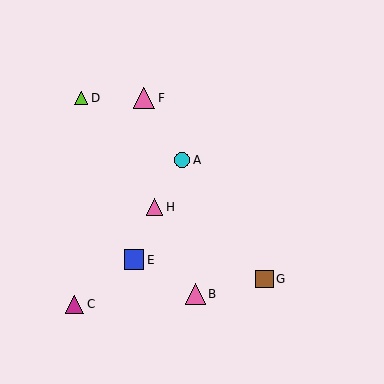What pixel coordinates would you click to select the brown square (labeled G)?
Click at (264, 279) to select the brown square G.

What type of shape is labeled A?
Shape A is a cyan circle.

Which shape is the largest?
The pink triangle (labeled F) is the largest.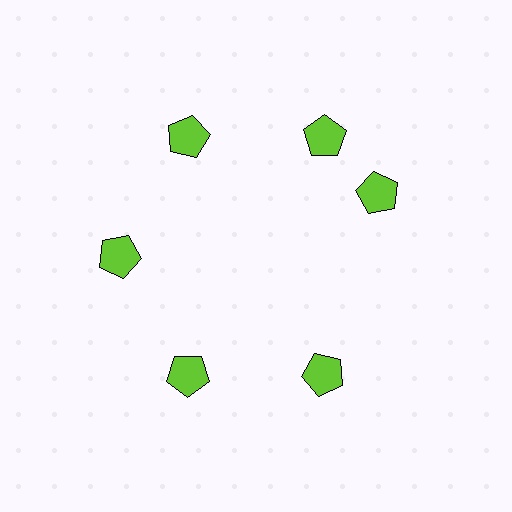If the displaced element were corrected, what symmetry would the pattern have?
It would have 6-fold rotational symmetry — the pattern would map onto itself every 60 degrees.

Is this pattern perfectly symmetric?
No. The 6 lime pentagons are arranged in a ring, but one element near the 3 o'clock position is rotated out of alignment along the ring, breaking the 6-fold rotational symmetry.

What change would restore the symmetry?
The symmetry would be restored by rotating it back into even spacing with its neighbors so that all 6 pentagons sit at equal angles and equal distance from the center.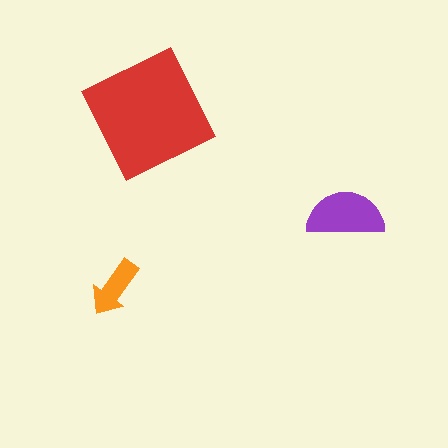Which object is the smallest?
The orange arrow.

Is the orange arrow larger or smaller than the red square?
Smaller.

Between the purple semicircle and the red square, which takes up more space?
The red square.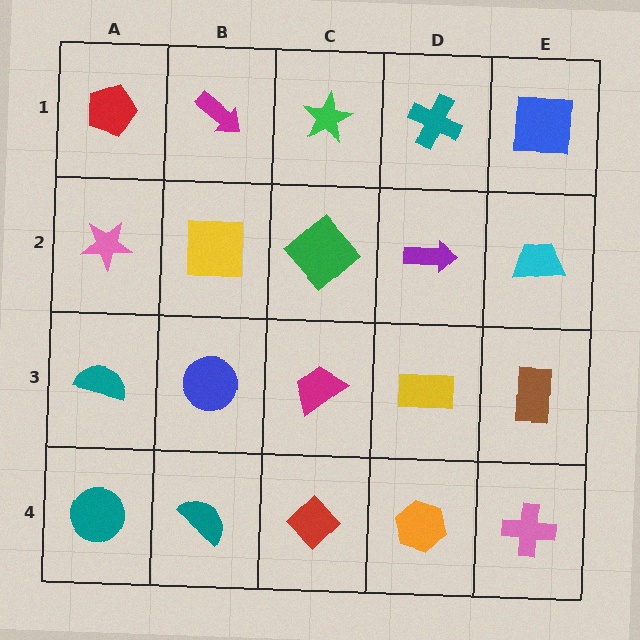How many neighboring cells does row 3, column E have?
3.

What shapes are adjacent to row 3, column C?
A green diamond (row 2, column C), a red diamond (row 4, column C), a blue circle (row 3, column B), a yellow rectangle (row 3, column D).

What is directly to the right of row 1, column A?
A magenta arrow.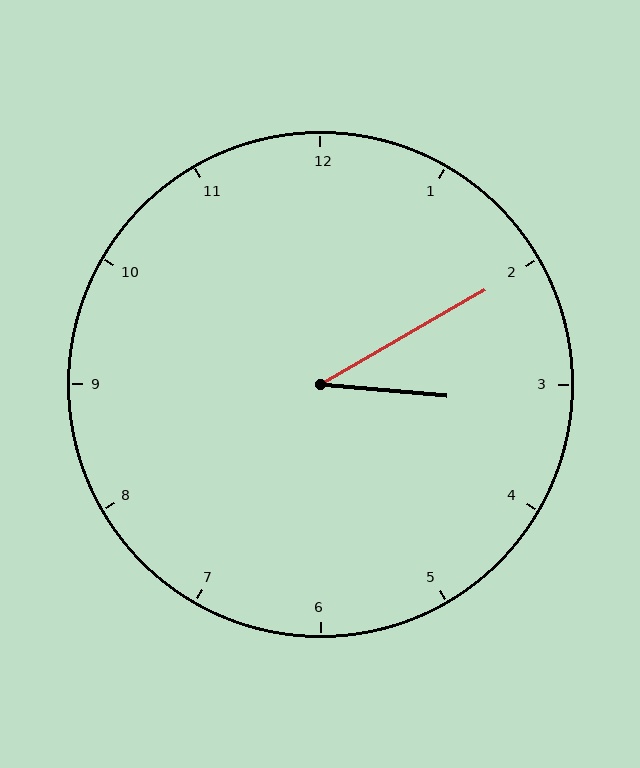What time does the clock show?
3:10.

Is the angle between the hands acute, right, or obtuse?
It is acute.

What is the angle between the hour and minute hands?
Approximately 35 degrees.